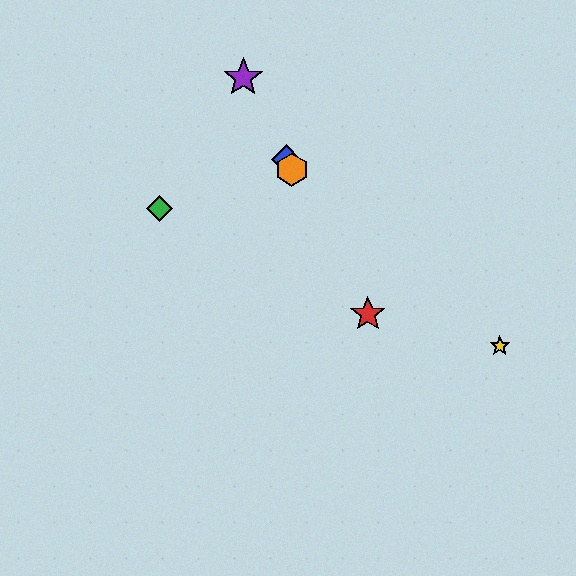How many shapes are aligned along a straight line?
4 shapes (the red star, the blue diamond, the purple star, the orange hexagon) are aligned along a straight line.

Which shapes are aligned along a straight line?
The red star, the blue diamond, the purple star, the orange hexagon are aligned along a straight line.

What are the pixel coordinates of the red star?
The red star is at (368, 314).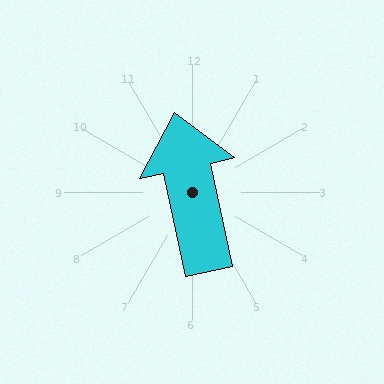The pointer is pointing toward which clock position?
Roughly 12 o'clock.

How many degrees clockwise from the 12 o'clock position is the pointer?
Approximately 348 degrees.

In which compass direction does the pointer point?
North.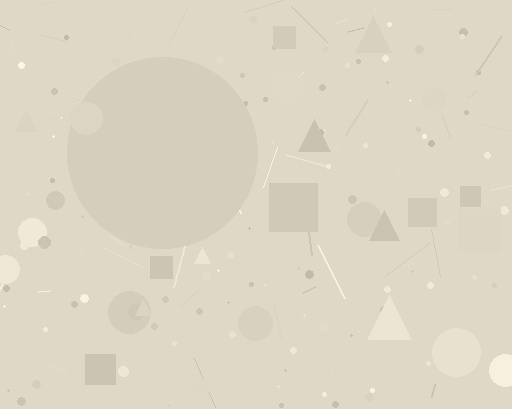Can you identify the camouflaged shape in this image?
The camouflaged shape is a circle.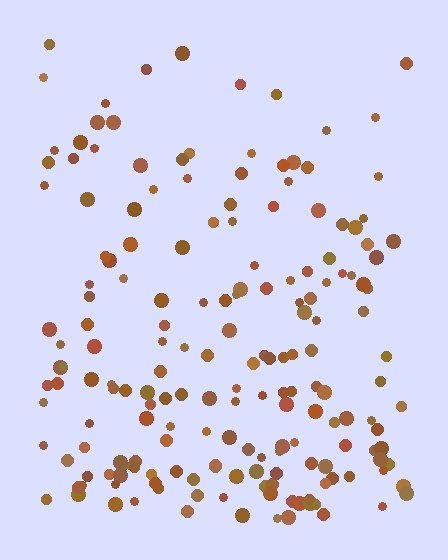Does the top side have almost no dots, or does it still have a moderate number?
Still a moderate number, just noticeably fewer than the bottom.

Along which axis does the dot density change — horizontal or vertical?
Vertical.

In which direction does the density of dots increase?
From top to bottom, with the bottom side densest.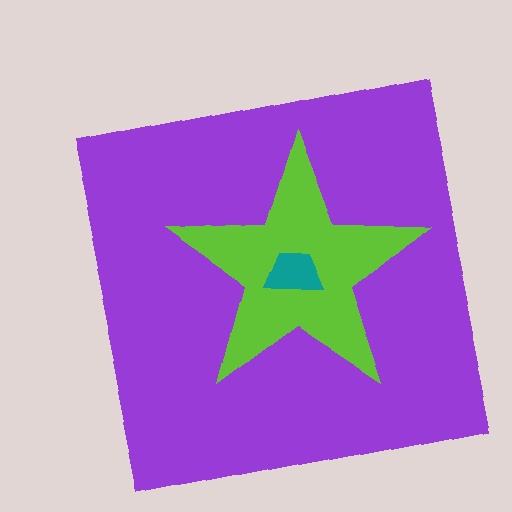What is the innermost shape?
The teal trapezoid.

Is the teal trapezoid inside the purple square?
Yes.